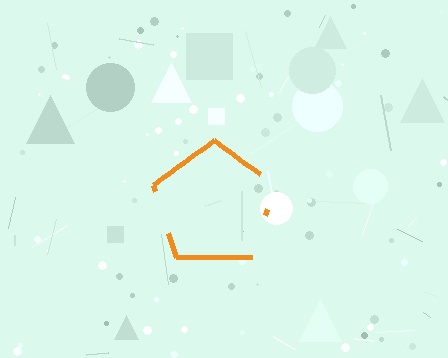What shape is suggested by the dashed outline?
The dashed outline suggests a pentagon.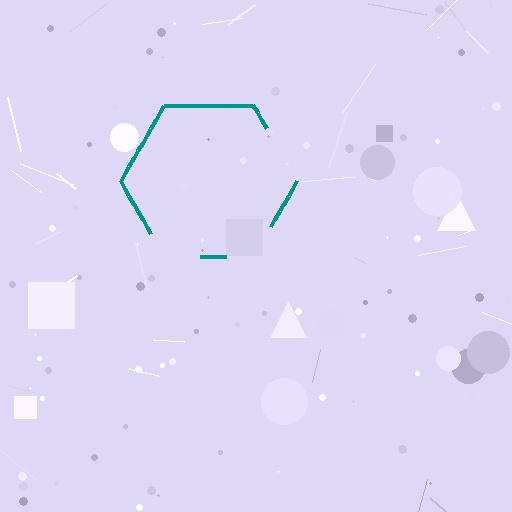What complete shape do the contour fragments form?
The contour fragments form a hexagon.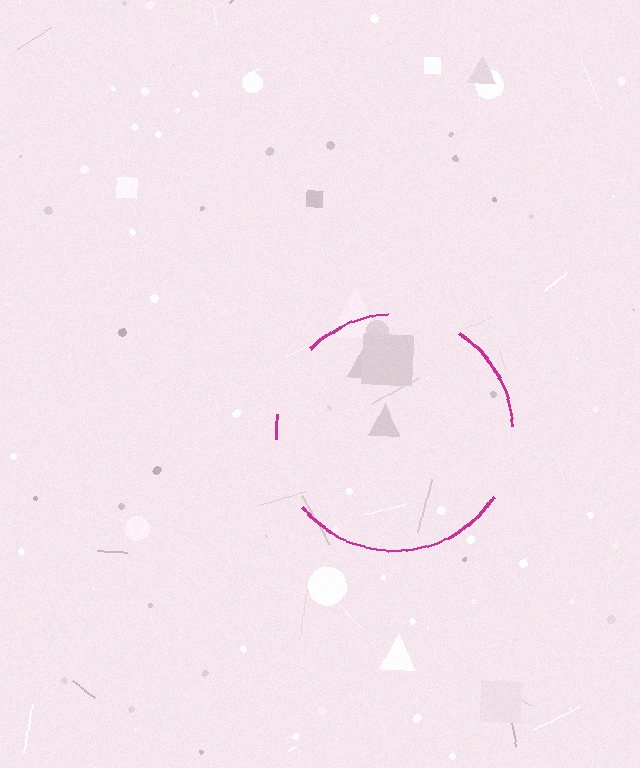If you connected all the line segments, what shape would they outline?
They would outline a circle.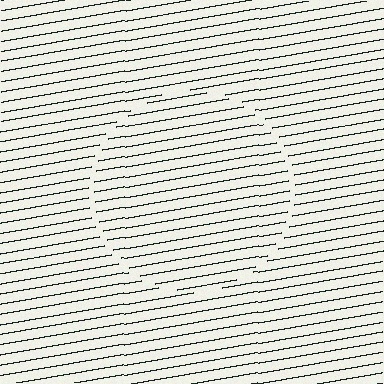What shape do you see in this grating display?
An illusory circle. The interior of the shape contains the same grating, shifted by half a period — the contour is defined by the phase discontinuity where line-ends from the inner and outer gratings abut.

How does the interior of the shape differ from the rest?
The interior of the shape contains the same grating, shifted by half a period — the contour is defined by the phase discontinuity where line-ends from the inner and outer gratings abut.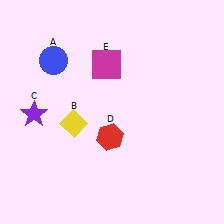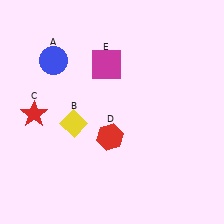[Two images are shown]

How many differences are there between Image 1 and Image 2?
There is 1 difference between the two images.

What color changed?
The star (C) changed from purple in Image 1 to red in Image 2.